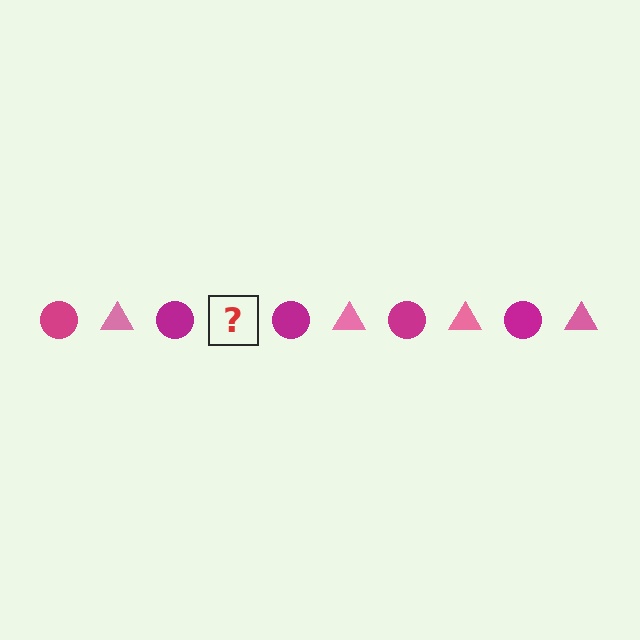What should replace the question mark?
The question mark should be replaced with a pink triangle.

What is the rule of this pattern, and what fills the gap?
The rule is that the pattern alternates between magenta circle and pink triangle. The gap should be filled with a pink triangle.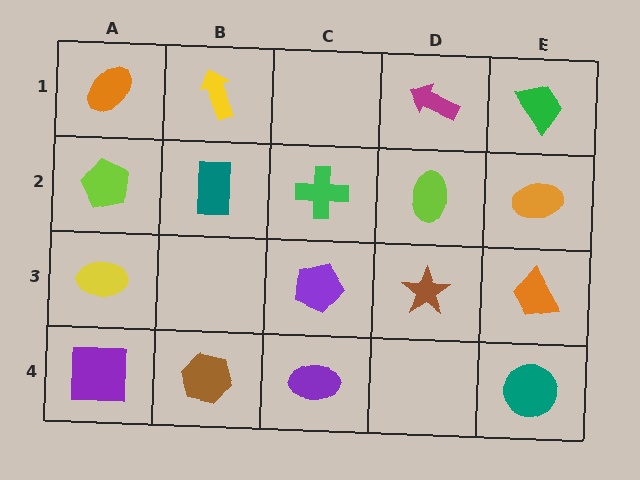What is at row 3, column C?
A purple pentagon.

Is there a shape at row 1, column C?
No, that cell is empty.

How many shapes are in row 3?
4 shapes.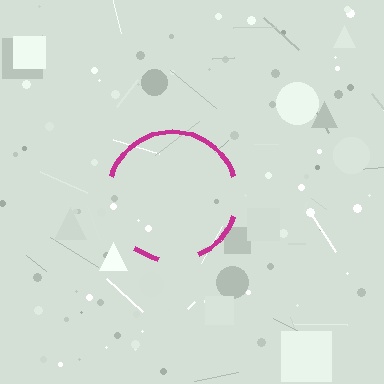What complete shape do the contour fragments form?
The contour fragments form a circle.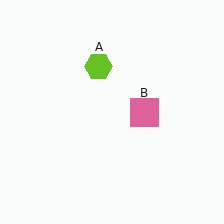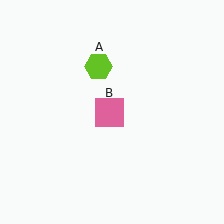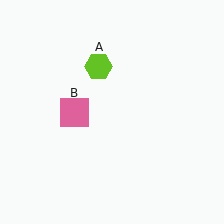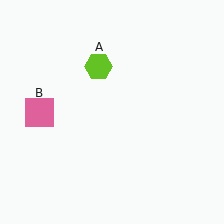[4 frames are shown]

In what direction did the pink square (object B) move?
The pink square (object B) moved left.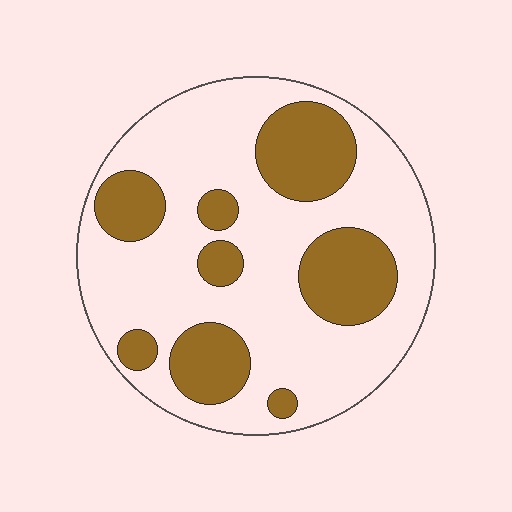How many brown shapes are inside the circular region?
8.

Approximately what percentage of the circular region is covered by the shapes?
Approximately 30%.